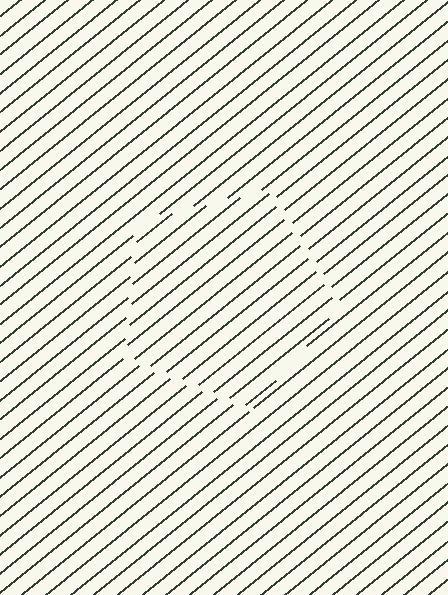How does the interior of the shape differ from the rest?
The interior of the shape contains the same grating, shifted by half a period — the contour is defined by the phase discontinuity where line-ends from the inner and outer gratings abut.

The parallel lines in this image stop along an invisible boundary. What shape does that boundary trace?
An illusory pentagon. The interior of the shape contains the same grating, shifted by half a period — the contour is defined by the phase discontinuity where line-ends from the inner and outer gratings abut.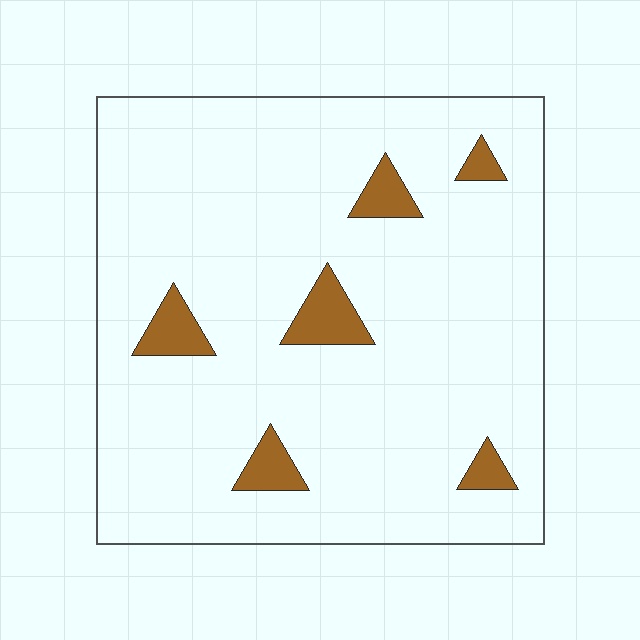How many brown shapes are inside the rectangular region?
6.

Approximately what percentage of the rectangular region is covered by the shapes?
Approximately 10%.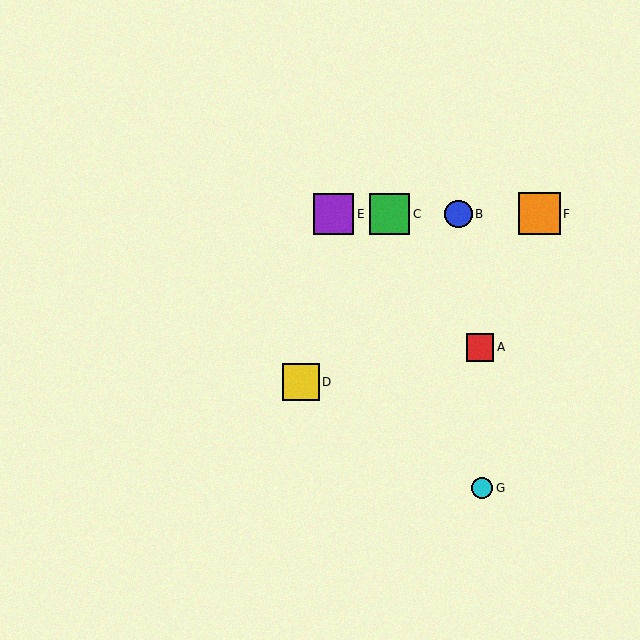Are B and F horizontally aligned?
Yes, both are at y≈214.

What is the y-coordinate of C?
Object C is at y≈214.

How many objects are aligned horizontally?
4 objects (B, C, E, F) are aligned horizontally.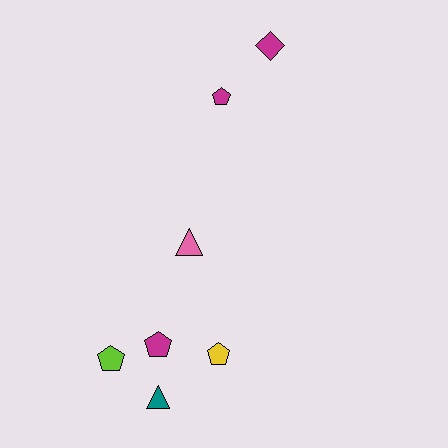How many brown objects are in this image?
There are no brown objects.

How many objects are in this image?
There are 7 objects.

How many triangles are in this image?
There are 2 triangles.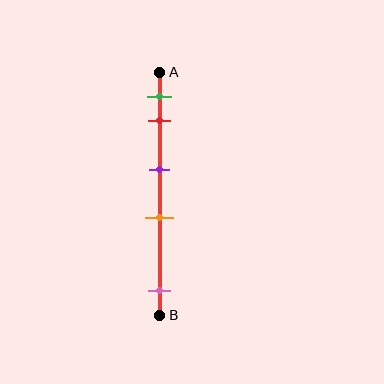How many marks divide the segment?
There are 5 marks dividing the segment.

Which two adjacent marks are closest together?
The green and red marks are the closest adjacent pair.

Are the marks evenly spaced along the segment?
No, the marks are not evenly spaced.